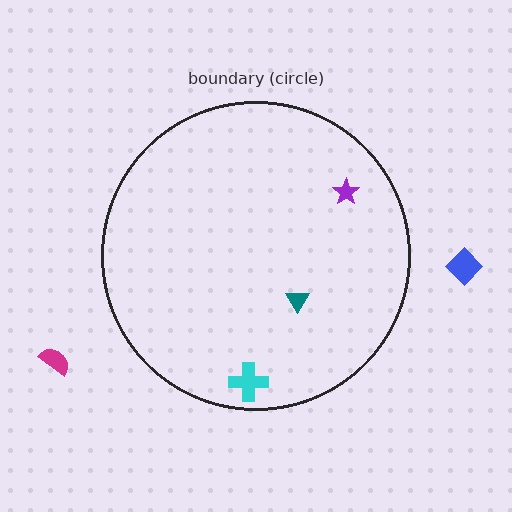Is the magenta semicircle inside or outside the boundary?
Outside.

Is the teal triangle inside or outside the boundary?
Inside.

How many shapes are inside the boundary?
3 inside, 2 outside.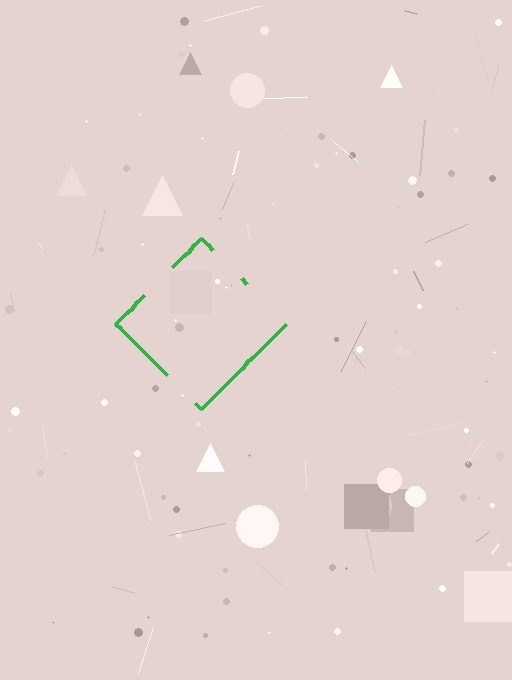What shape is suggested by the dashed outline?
The dashed outline suggests a diamond.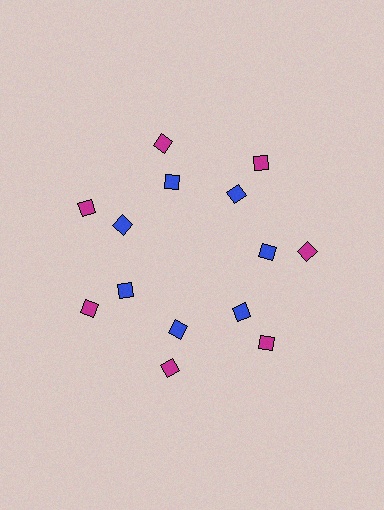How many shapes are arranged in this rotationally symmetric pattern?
There are 14 shapes, arranged in 7 groups of 2.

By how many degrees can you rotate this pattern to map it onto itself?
The pattern maps onto itself every 51 degrees of rotation.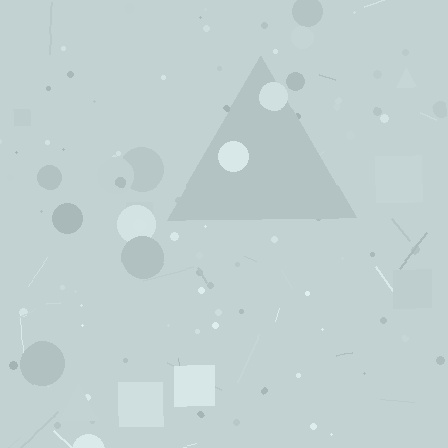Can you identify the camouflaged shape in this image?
The camouflaged shape is a triangle.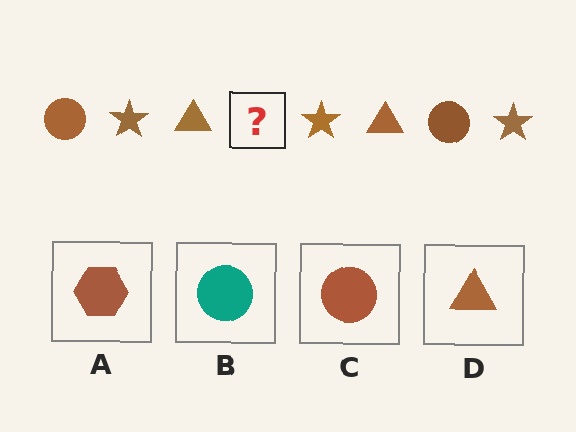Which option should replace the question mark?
Option C.